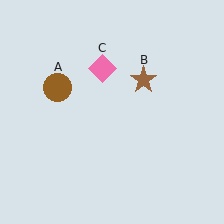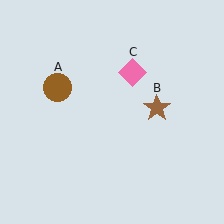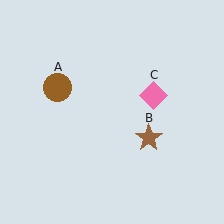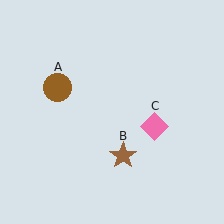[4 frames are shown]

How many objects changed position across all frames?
2 objects changed position: brown star (object B), pink diamond (object C).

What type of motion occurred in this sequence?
The brown star (object B), pink diamond (object C) rotated clockwise around the center of the scene.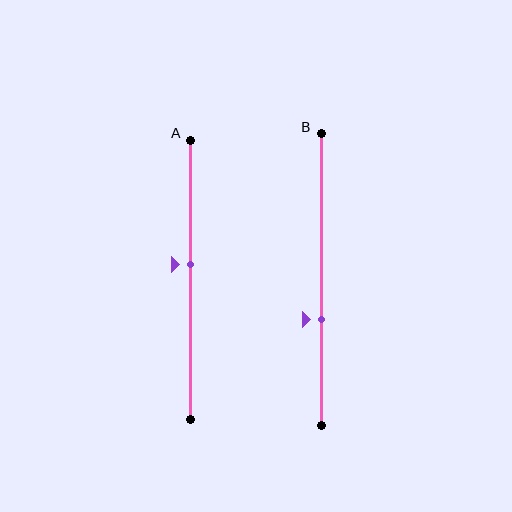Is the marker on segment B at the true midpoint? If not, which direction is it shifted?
No, the marker on segment B is shifted downward by about 14% of the segment length.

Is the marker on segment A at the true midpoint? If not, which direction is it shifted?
No, the marker on segment A is shifted upward by about 6% of the segment length.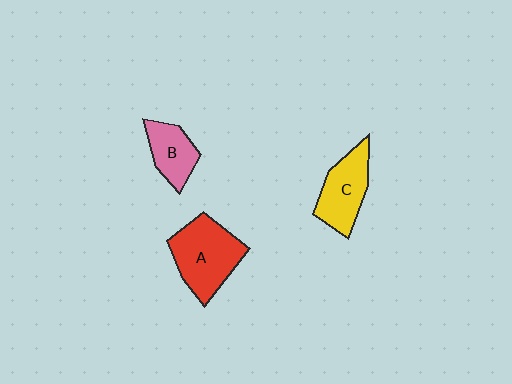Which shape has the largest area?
Shape A (red).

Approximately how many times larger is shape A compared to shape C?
Approximately 1.3 times.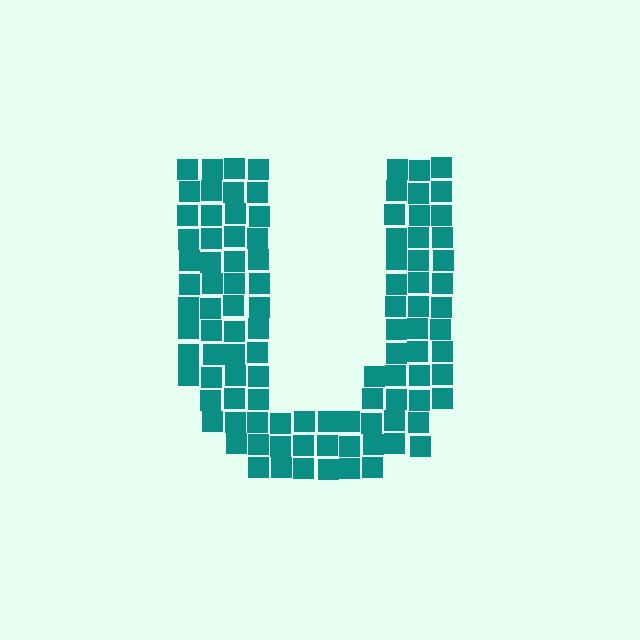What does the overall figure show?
The overall figure shows the letter U.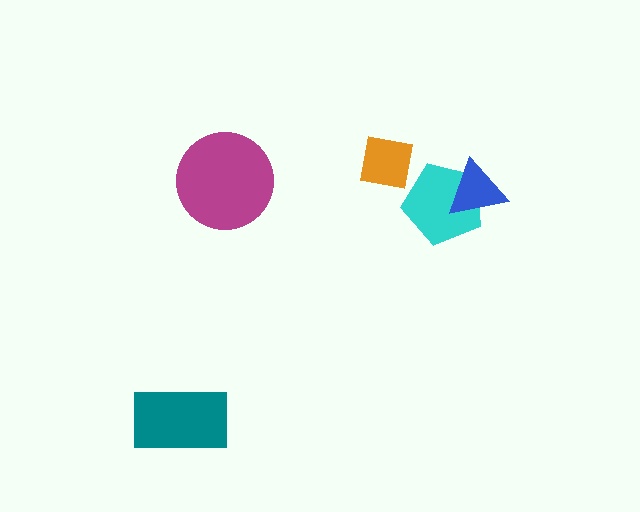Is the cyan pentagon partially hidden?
Yes, it is partially covered by another shape.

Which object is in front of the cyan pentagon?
The blue triangle is in front of the cyan pentagon.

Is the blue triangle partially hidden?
No, no other shape covers it.